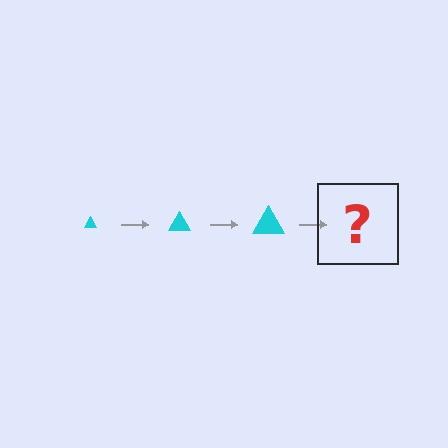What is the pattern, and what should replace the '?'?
The pattern is that the triangle gets progressively larger each step. The '?' should be a cyan triangle, larger than the previous one.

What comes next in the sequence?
The next element should be a cyan triangle, larger than the previous one.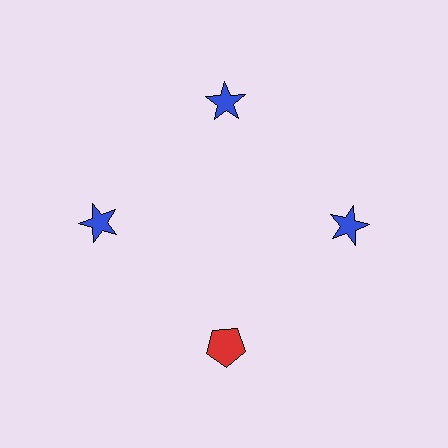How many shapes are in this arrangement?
There are 4 shapes arranged in a ring pattern.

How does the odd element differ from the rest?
It differs in both color (red instead of blue) and shape (pentagon instead of star).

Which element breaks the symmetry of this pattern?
The red pentagon at roughly the 6 o'clock position breaks the symmetry. All other shapes are blue stars.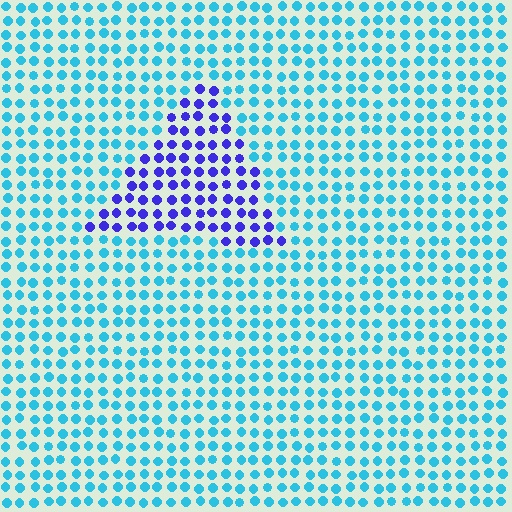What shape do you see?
I see a triangle.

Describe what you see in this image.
The image is filled with small cyan elements in a uniform arrangement. A triangle-shaped region is visible where the elements are tinted to a slightly different hue, forming a subtle color boundary.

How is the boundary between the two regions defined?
The boundary is defined purely by a slight shift in hue (about 56 degrees). Spacing, size, and orientation are identical on both sides.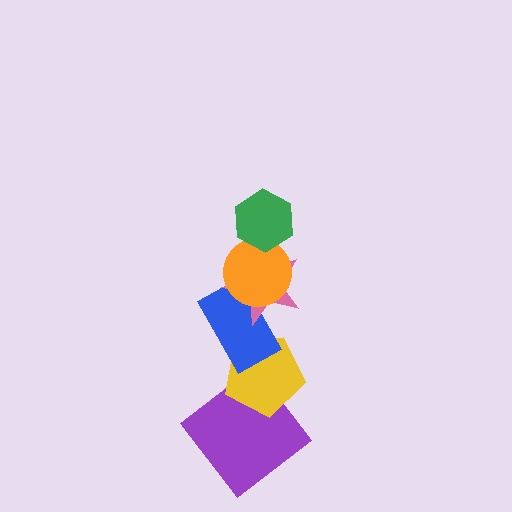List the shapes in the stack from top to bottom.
From top to bottom: the green hexagon, the orange circle, the pink star, the blue rectangle, the yellow pentagon, the purple diamond.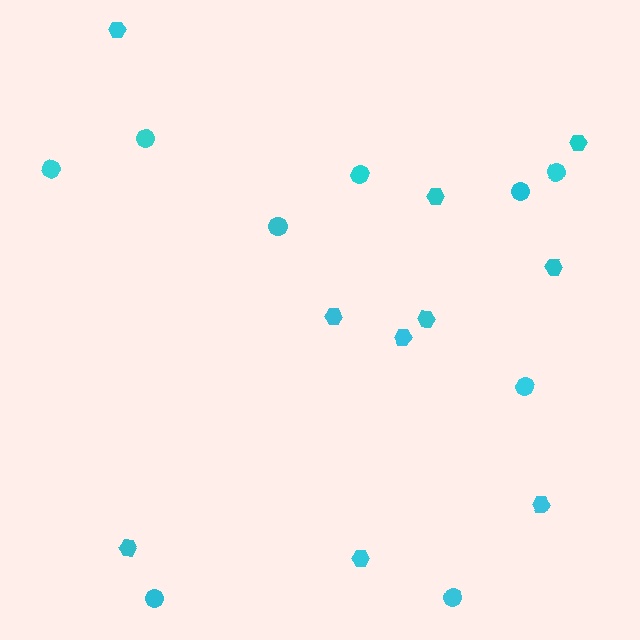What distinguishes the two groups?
There are 2 groups: one group of hexagons (10) and one group of circles (9).